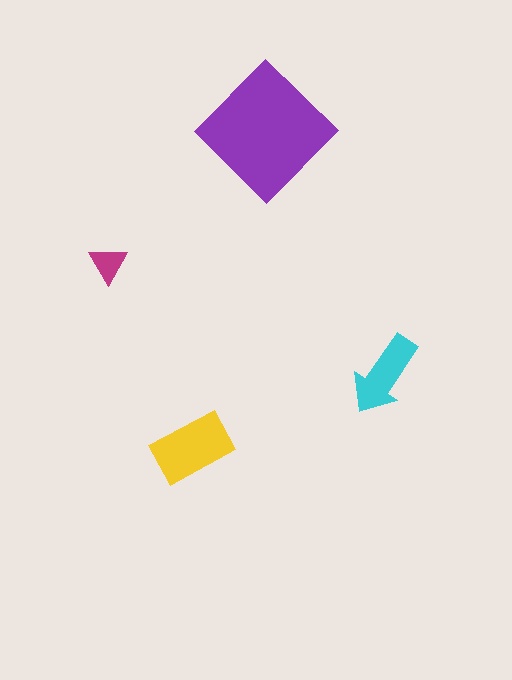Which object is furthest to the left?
The magenta triangle is leftmost.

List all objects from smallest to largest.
The magenta triangle, the cyan arrow, the yellow rectangle, the purple diamond.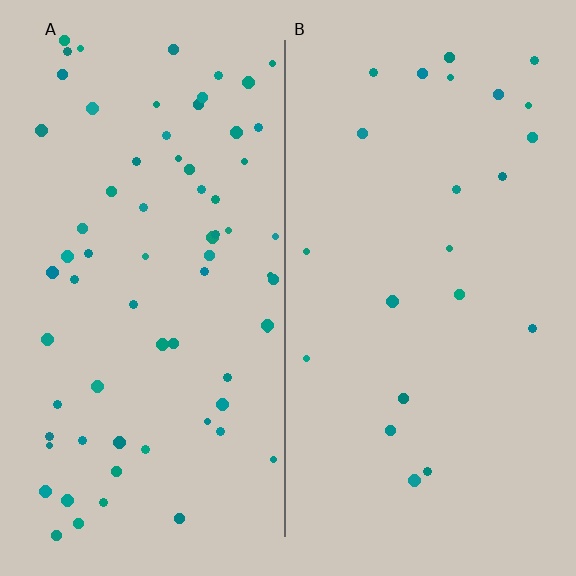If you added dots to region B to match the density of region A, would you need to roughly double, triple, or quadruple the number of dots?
Approximately triple.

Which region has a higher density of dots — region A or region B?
A (the left).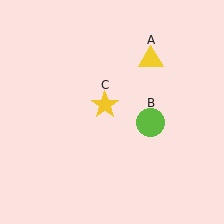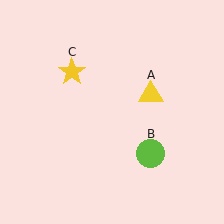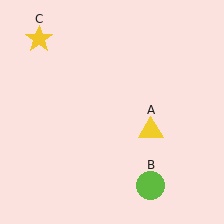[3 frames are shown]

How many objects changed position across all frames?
3 objects changed position: yellow triangle (object A), lime circle (object B), yellow star (object C).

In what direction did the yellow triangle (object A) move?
The yellow triangle (object A) moved down.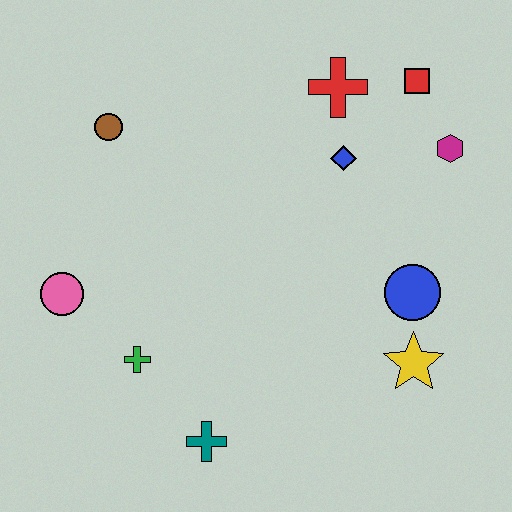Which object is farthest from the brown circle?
The yellow star is farthest from the brown circle.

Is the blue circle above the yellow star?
Yes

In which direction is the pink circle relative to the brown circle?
The pink circle is below the brown circle.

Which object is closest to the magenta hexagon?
The red square is closest to the magenta hexagon.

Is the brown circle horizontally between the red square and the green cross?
No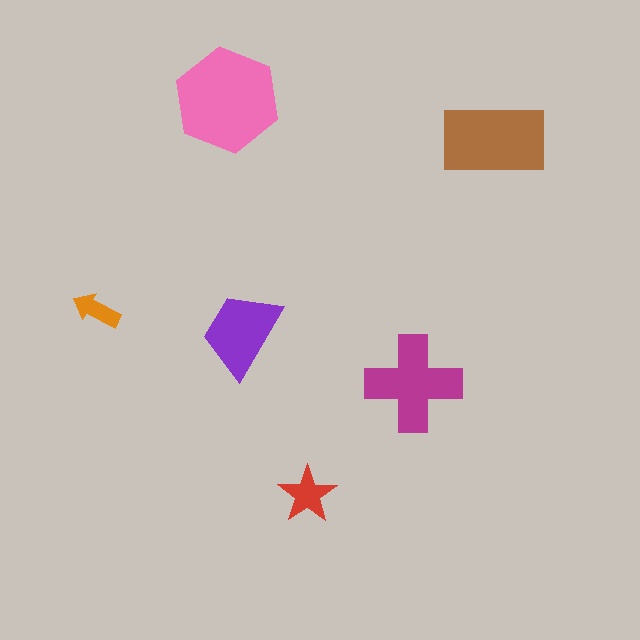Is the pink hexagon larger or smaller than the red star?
Larger.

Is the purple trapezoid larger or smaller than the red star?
Larger.